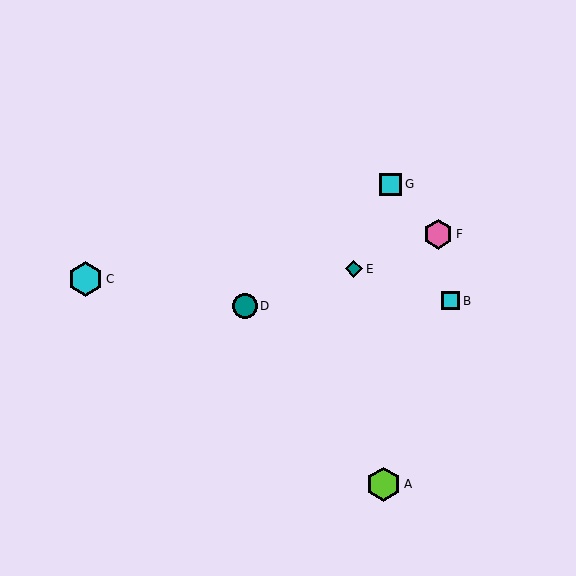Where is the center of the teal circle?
The center of the teal circle is at (245, 306).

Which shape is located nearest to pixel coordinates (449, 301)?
The cyan square (labeled B) at (450, 301) is nearest to that location.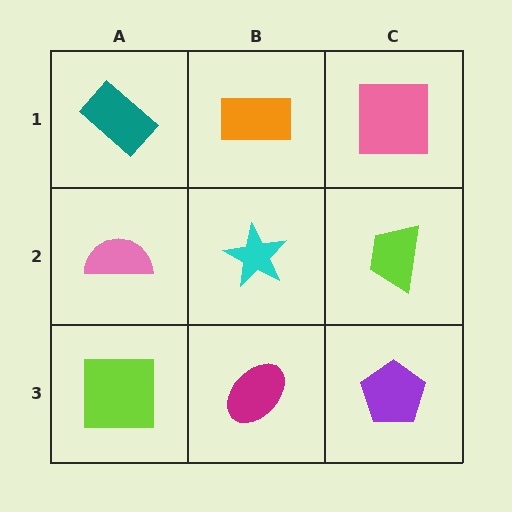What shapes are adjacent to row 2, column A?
A teal rectangle (row 1, column A), a lime square (row 3, column A), a cyan star (row 2, column B).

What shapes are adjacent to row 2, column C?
A pink square (row 1, column C), a purple pentagon (row 3, column C), a cyan star (row 2, column B).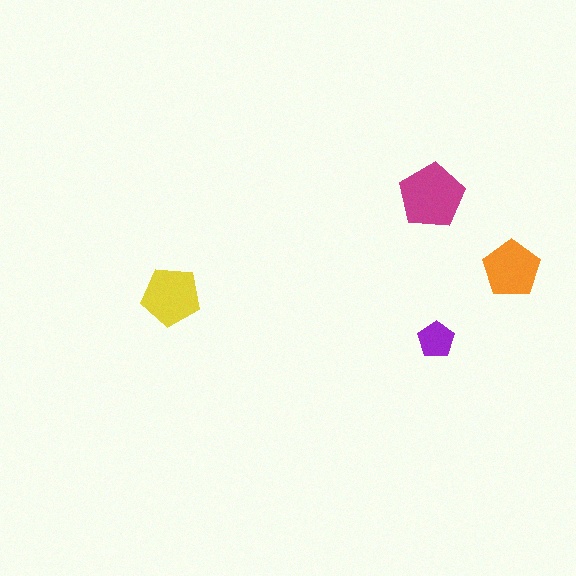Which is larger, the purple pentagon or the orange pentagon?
The orange one.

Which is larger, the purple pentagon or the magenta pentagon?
The magenta one.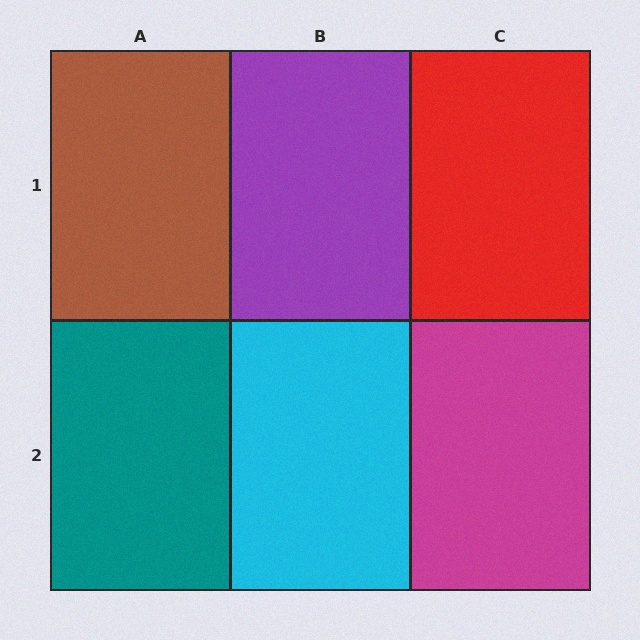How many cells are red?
1 cell is red.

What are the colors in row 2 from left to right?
Teal, cyan, magenta.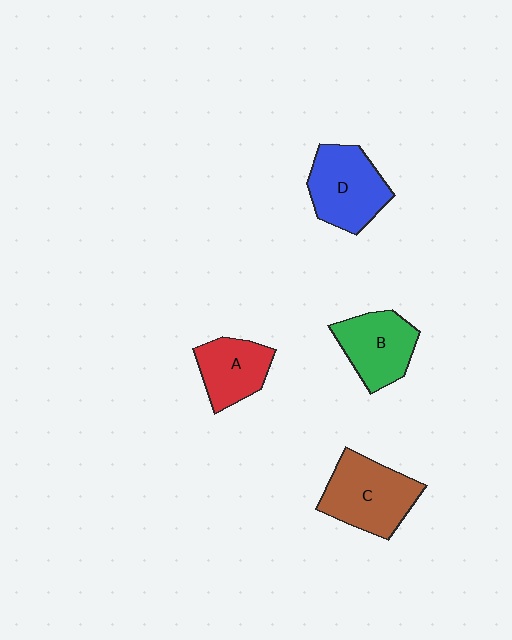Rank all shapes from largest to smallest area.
From largest to smallest: C (brown), D (blue), B (green), A (red).